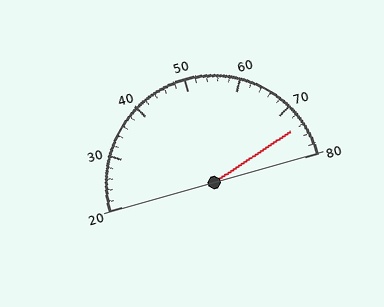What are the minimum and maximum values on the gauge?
The gauge ranges from 20 to 80.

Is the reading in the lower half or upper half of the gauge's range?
The reading is in the upper half of the range (20 to 80).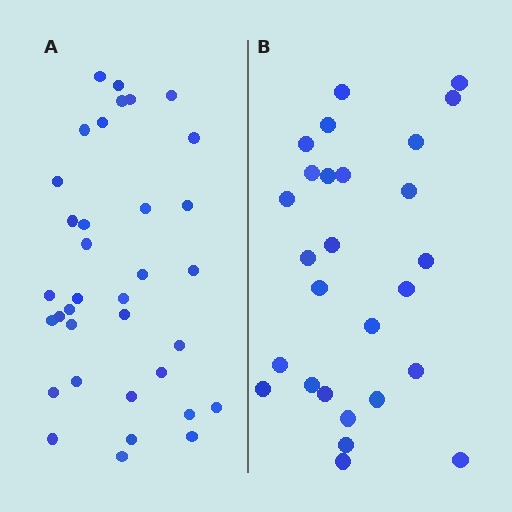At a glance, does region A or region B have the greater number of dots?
Region A (the left region) has more dots.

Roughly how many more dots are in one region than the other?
Region A has roughly 8 or so more dots than region B.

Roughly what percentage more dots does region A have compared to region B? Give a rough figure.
About 30% more.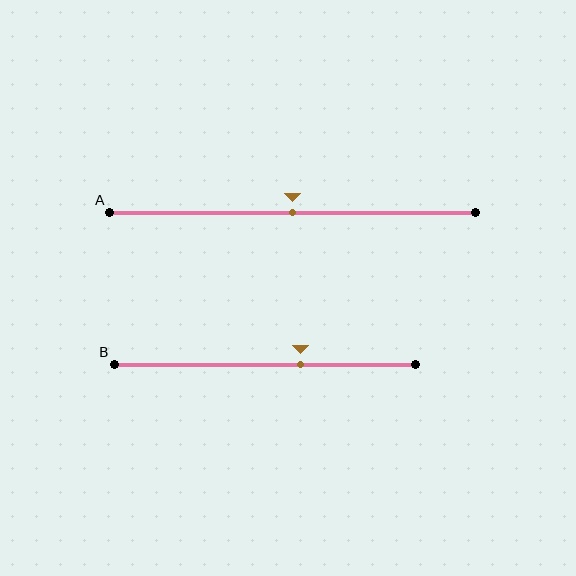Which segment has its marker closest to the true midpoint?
Segment A has its marker closest to the true midpoint.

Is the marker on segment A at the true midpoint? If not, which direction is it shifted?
Yes, the marker on segment A is at the true midpoint.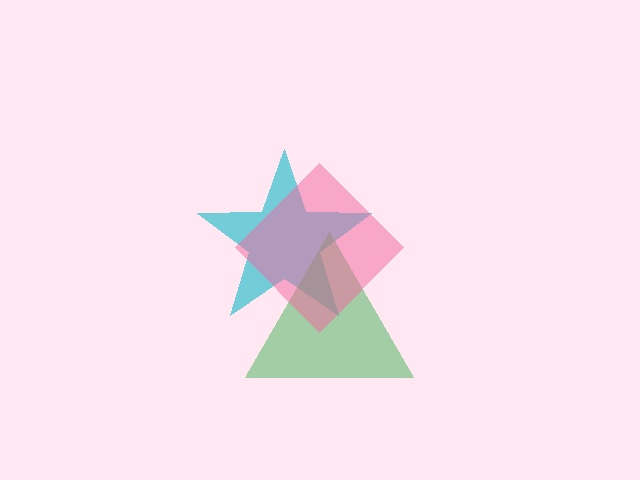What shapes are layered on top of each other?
The layered shapes are: a cyan star, a green triangle, a pink diamond.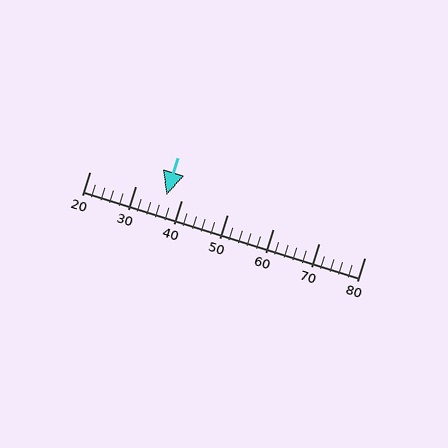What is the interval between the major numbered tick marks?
The major tick marks are spaced 10 units apart.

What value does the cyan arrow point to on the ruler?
The cyan arrow points to approximately 37.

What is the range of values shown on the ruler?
The ruler shows values from 20 to 80.